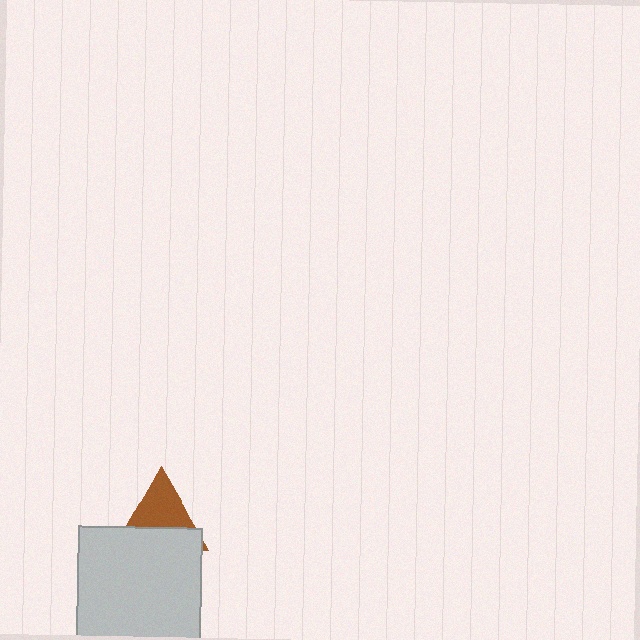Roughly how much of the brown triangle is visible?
About half of it is visible (roughly 52%).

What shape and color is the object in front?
The object in front is a light gray rectangle.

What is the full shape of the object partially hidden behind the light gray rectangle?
The partially hidden object is a brown triangle.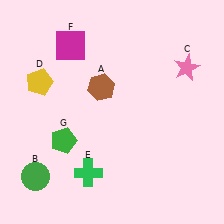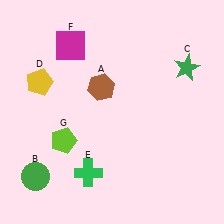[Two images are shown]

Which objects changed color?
C changed from pink to green. G changed from green to lime.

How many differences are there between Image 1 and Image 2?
There are 2 differences between the two images.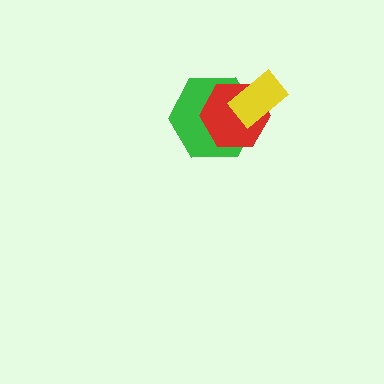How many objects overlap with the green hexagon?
2 objects overlap with the green hexagon.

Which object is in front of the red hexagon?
The yellow rectangle is in front of the red hexagon.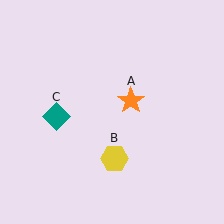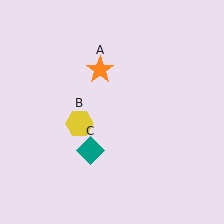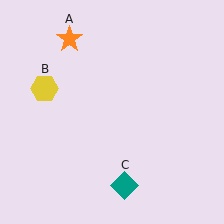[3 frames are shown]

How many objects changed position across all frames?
3 objects changed position: orange star (object A), yellow hexagon (object B), teal diamond (object C).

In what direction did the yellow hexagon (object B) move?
The yellow hexagon (object B) moved up and to the left.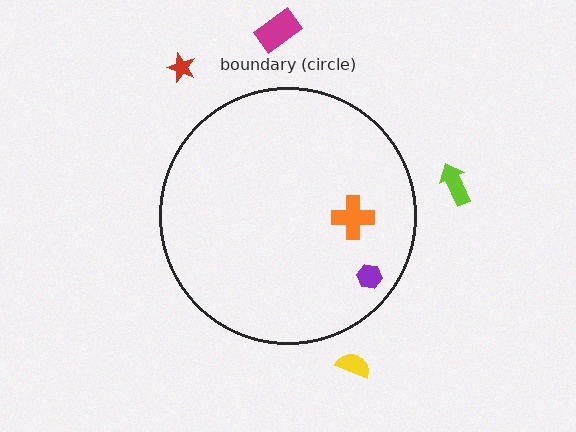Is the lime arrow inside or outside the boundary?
Outside.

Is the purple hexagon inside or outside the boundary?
Inside.